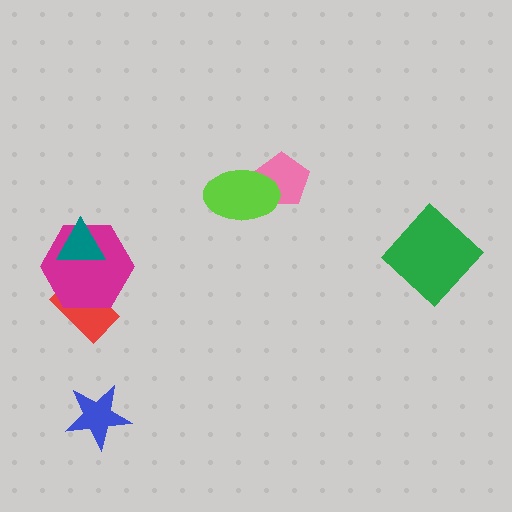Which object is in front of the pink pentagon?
The lime ellipse is in front of the pink pentagon.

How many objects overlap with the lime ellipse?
1 object overlaps with the lime ellipse.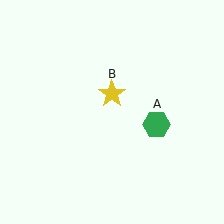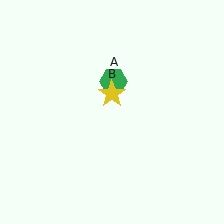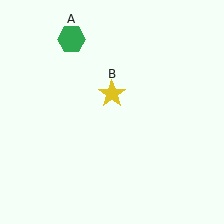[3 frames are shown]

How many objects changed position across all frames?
1 object changed position: green hexagon (object A).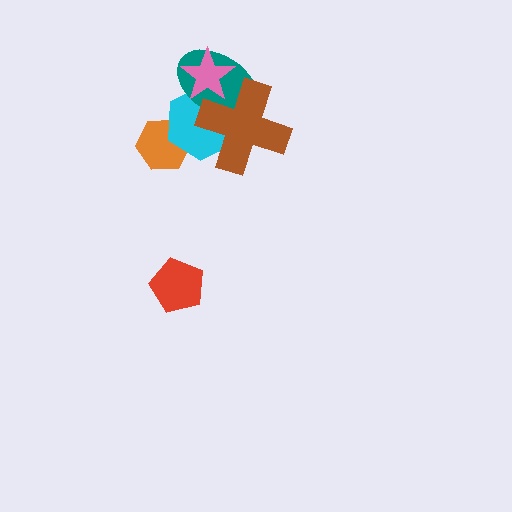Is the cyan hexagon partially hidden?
Yes, it is partially covered by another shape.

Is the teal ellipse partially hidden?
Yes, it is partially covered by another shape.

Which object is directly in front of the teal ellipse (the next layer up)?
The brown cross is directly in front of the teal ellipse.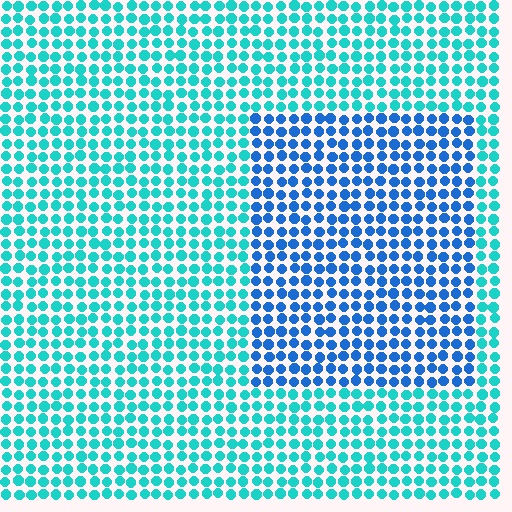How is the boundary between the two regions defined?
The boundary is defined purely by a slight shift in hue (about 37 degrees). Spacing, size, and orientation are identical on both sides.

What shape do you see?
I see a rectangle.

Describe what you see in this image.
The image is filled with small cyan elements in a uniform arrangement. A rectangle-shaped region is visible where the elements are tinted to a slightly different hue, forming a subtle color boundary.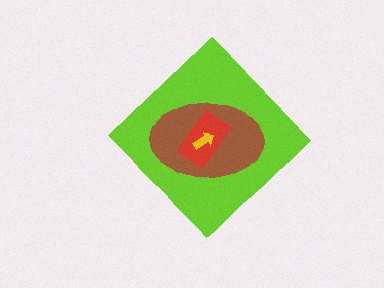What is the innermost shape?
The yellow arrow.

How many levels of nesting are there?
4.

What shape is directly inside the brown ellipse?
The red rectangle.